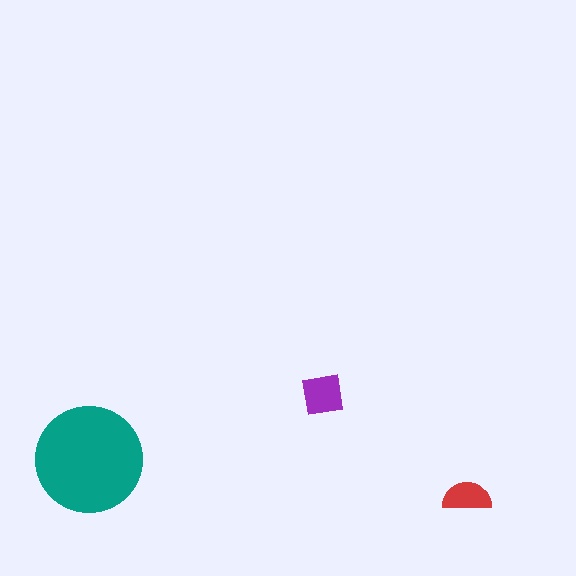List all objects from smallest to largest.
The red semicircle, the purple square, the teal circle.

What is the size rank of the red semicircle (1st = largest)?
3rd.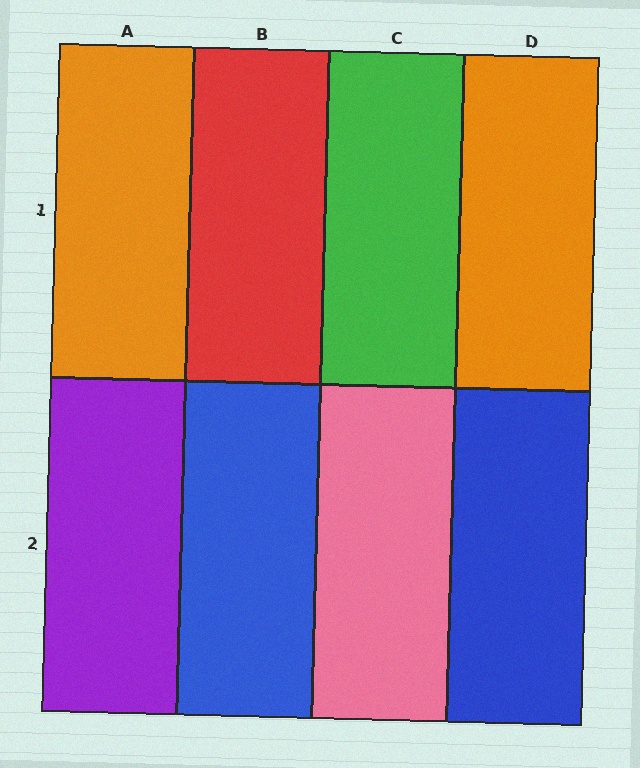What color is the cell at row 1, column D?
Orange.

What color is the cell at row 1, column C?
Green.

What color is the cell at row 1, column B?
Red.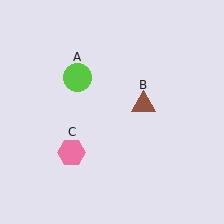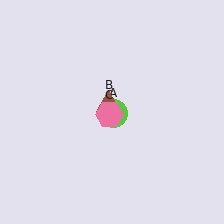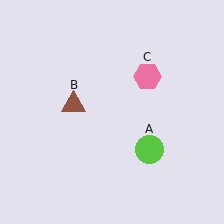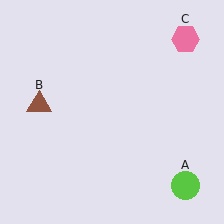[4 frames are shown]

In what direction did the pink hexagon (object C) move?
The pink hexagon (object C) moved up and to the right.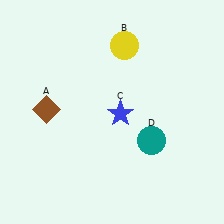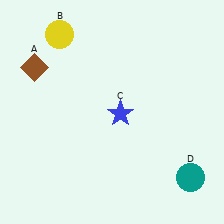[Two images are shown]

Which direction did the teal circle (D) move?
The teal circle (D) moved right.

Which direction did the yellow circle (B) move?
The yellow circle (B) moved left.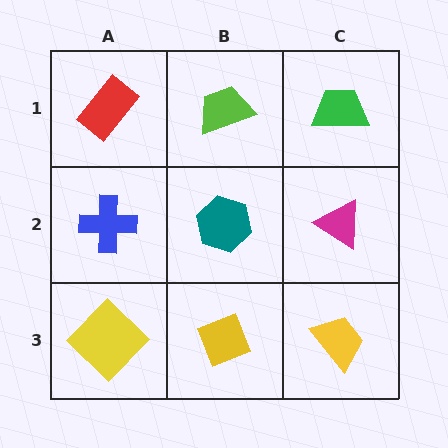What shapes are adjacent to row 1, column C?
A magenta triangle (row 2, column C), a lime trapezoid (row 1, column B).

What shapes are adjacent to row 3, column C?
A magenta triangle (row 2, column C), a yellow diamond (row 3, column B).